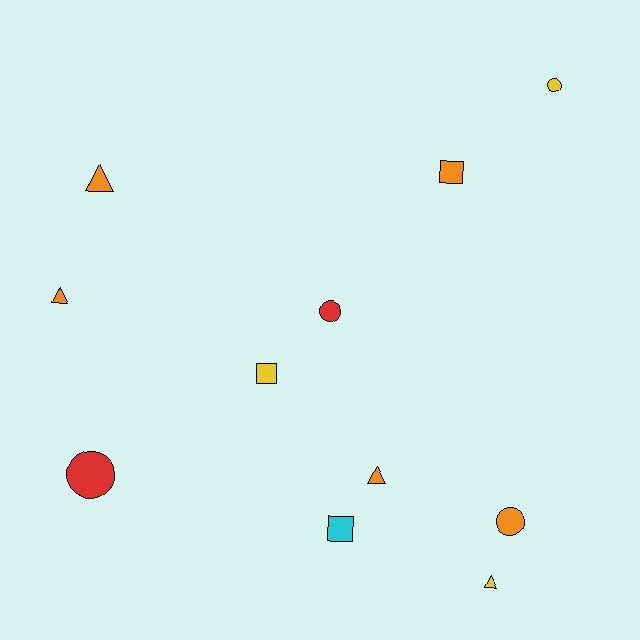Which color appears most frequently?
Orange, with 5 objects.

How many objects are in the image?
There are 11 objects.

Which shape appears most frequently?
Triangle, with 4 objects.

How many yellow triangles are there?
There is 1 yellow triangle.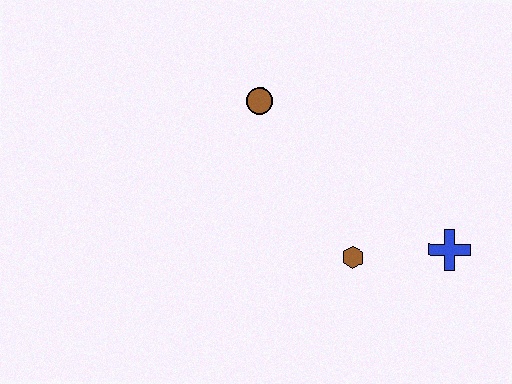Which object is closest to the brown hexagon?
The blue cross is closest to the brown hexagon.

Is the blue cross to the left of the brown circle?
No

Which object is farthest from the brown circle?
The blue cross is farthest from the brown circle.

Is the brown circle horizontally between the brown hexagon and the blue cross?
No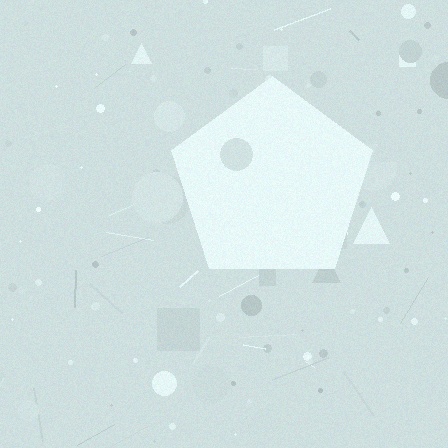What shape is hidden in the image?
A pentagon is hidden in the image.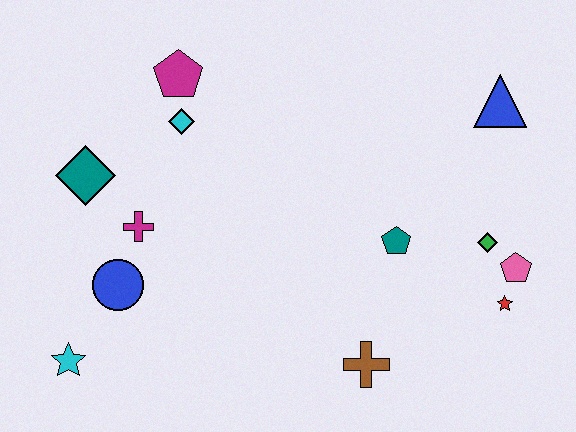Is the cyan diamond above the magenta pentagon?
No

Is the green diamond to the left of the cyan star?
No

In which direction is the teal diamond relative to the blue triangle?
The teal diamond is to the left of the blue triangle.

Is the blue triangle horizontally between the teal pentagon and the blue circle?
No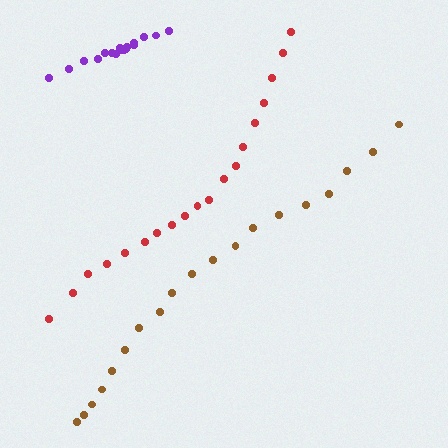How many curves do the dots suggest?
There are 3 distinct paths.